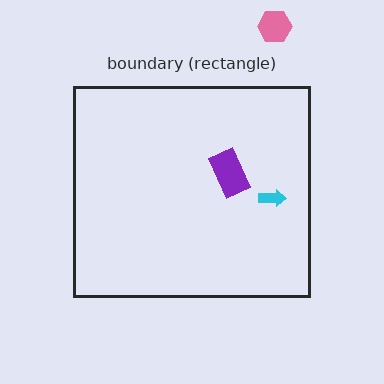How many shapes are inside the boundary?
2 inside, 1 outside.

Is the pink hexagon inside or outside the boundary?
Outside.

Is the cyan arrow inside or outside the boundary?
Inside.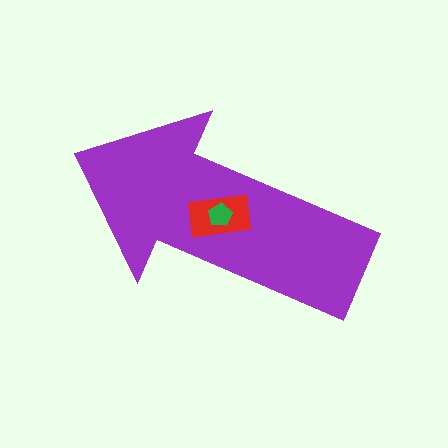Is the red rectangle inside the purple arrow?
Yes.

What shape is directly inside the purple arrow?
The red rectangle.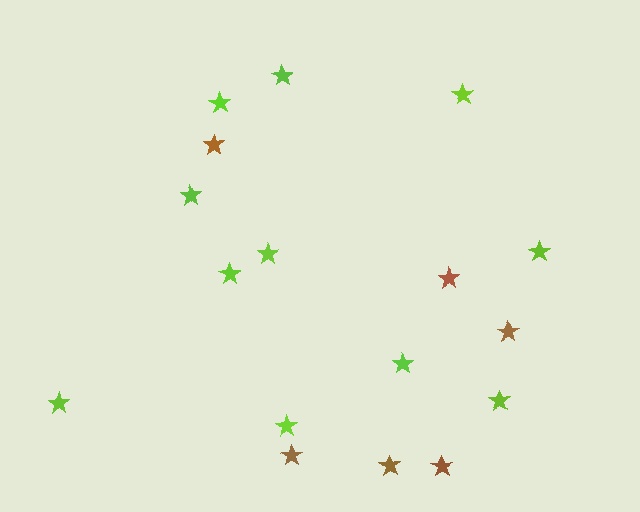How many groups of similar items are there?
There are 2 groups: one group of lime stars (11) and one group of brown stars (6).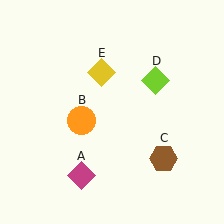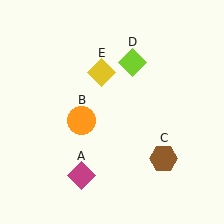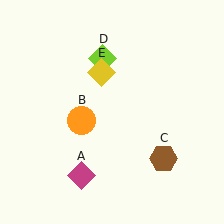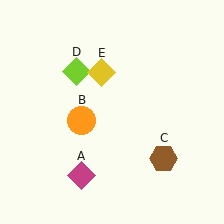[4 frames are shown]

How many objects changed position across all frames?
1 object changed position: lime diamond (object D).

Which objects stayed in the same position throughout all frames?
Magenta diamond (object A) and orange circle (object B) and brown hexagon (object C) and yellow diamond (object E) remained stationary.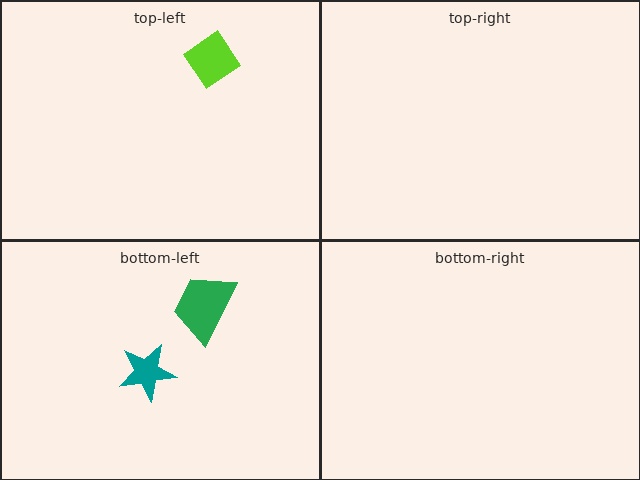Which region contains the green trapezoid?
The bottom-left region.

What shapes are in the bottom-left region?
The green trapezoid, the teal star.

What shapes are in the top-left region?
The lime diamond.